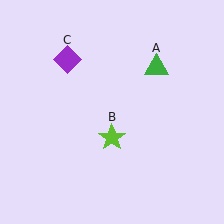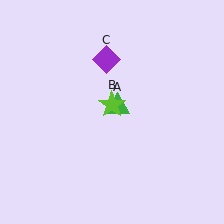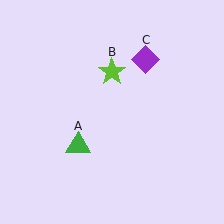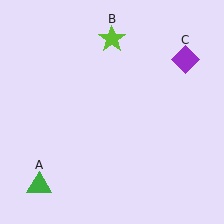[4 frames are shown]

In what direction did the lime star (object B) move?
The lime star (object B) moved up.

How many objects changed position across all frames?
3 objects changed position: green triangle (object A), lime star (object B), purple diamond (object C).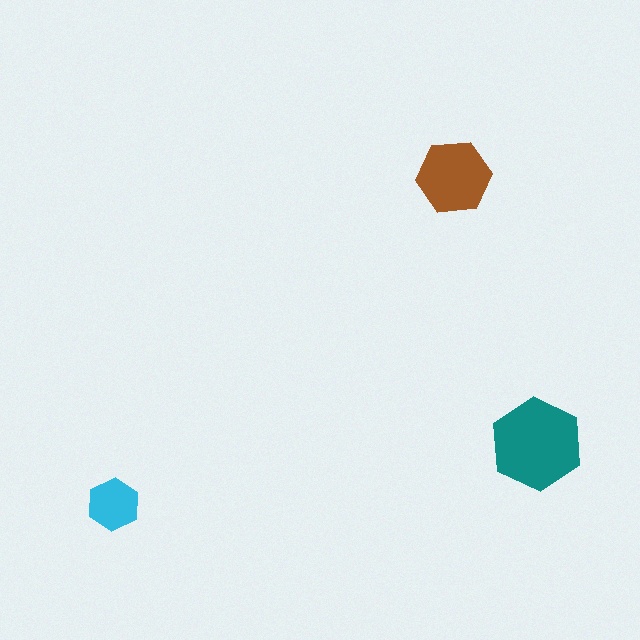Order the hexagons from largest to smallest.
the teal one, the brown one, the cyan one.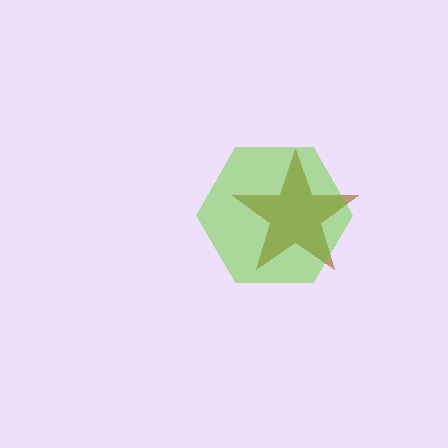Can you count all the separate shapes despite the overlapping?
Yes, there are 2 separate shapes.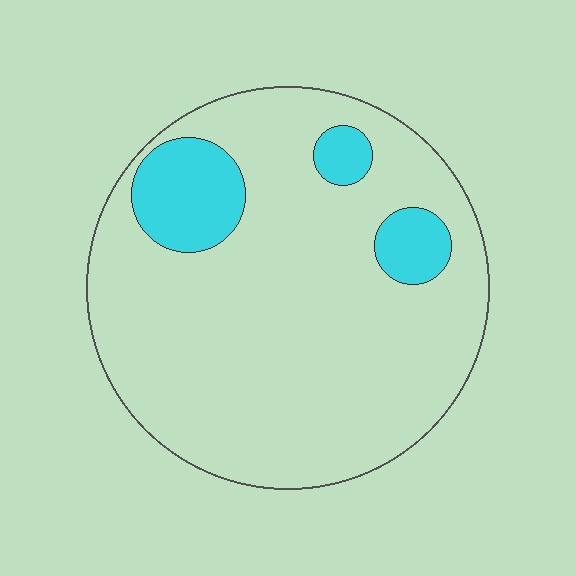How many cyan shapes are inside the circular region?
3.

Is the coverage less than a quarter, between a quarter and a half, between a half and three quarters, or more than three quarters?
Less than a quarter.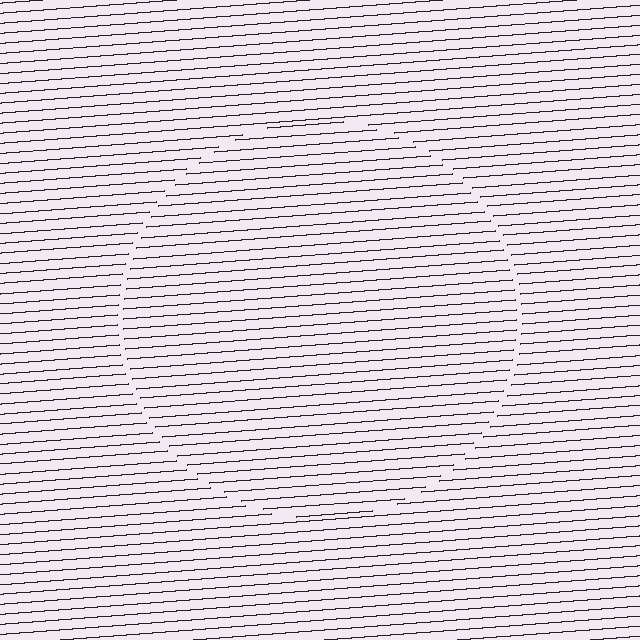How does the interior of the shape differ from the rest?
The interior of the shape contains the same grating, shifted by half a period — the contour is defined by the phase discontinuity where line-ends from the inner and outer gratings abut.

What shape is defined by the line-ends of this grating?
An illusory circle. The interior of the shape contains the same grating, shifted by half a period — the contour is defined by the phase discontinuity where line-ends from the inner and outer gratings abut.